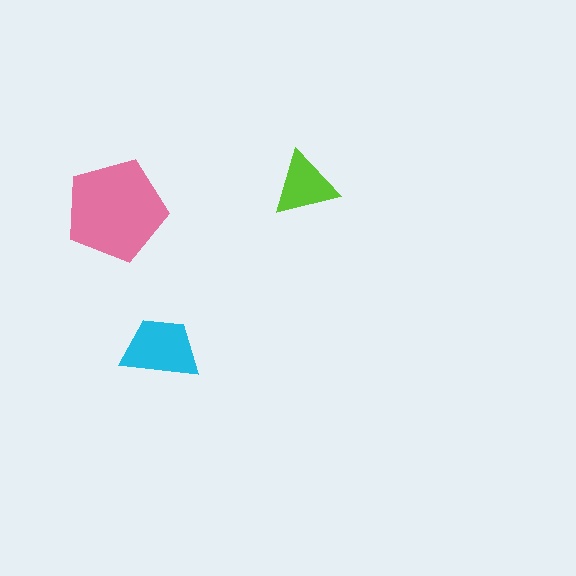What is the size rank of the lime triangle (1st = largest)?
3rd.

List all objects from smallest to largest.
The lime triangle, the cyan trapezoid, the pink pentagon.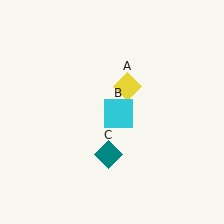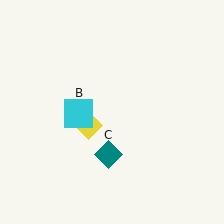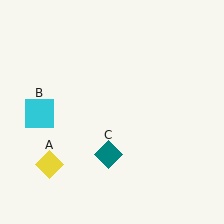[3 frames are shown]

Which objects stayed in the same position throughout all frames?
Teal diamond (object C) remained stationary.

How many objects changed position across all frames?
2 objects changed position: yellow diamond (object A), cyan square (object B).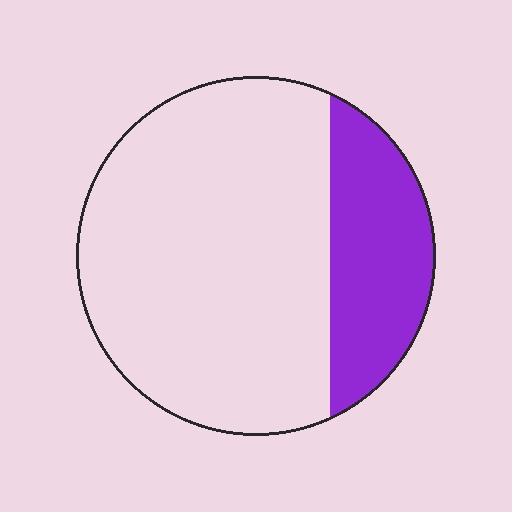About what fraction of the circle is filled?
About one quarter (1/4).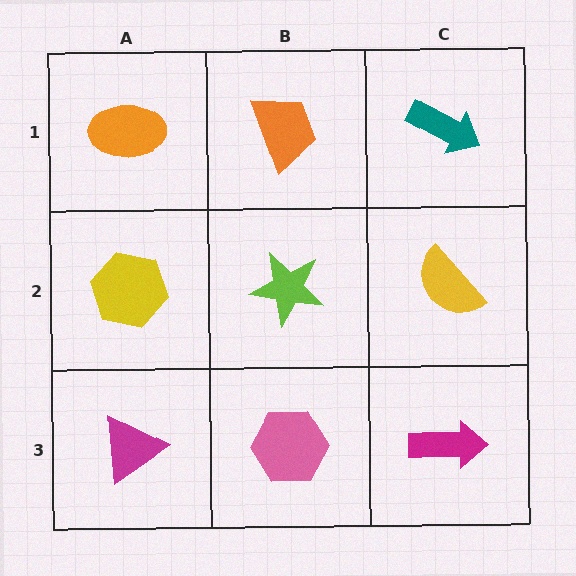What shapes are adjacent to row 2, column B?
An orange trapezoid (row 1, column B), a pink hexagon (row 3, column B), a yellow hexagon (row 2, column A), a yellow semicircle (row 2, column C).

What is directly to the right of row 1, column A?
An orange trapezoid.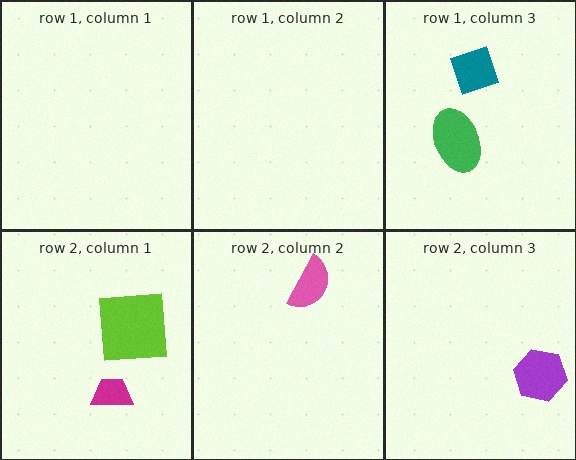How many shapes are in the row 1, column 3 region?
2.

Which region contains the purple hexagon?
The row 2, column 3 region.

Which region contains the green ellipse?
The row 1, column 3 region.